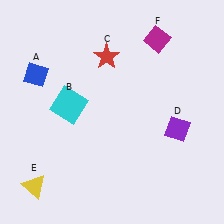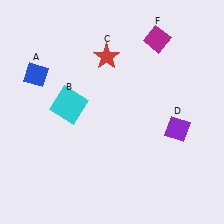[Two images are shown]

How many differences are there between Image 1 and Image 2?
There is 1 difference between the two images.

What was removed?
The yellow triangle (E) was removed in Image 2.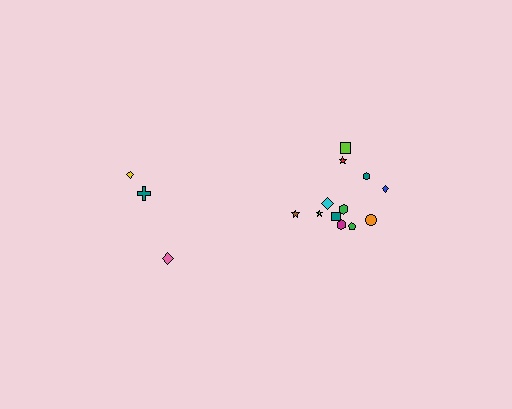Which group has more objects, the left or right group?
The right group.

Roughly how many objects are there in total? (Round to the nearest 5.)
Roughly 15 objects in total.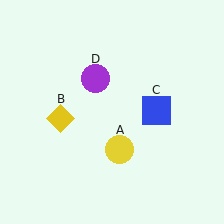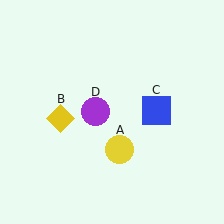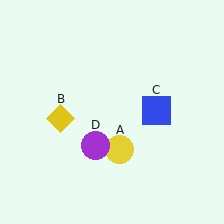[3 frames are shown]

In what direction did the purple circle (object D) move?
The purple circle (object D) moved down.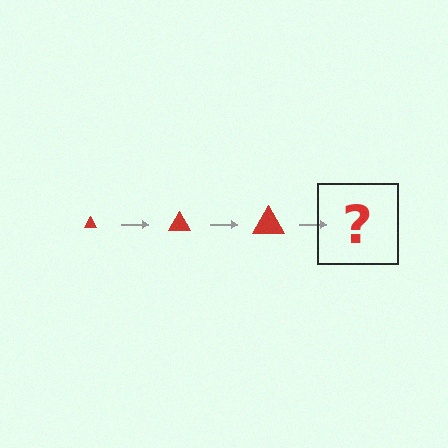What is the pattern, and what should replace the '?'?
The pattern is that the triangle gets progressively larger each step. The '?' should be a red triangle, larger than the previous one.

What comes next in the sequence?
The next element should be a red triangle, larger than the previous one.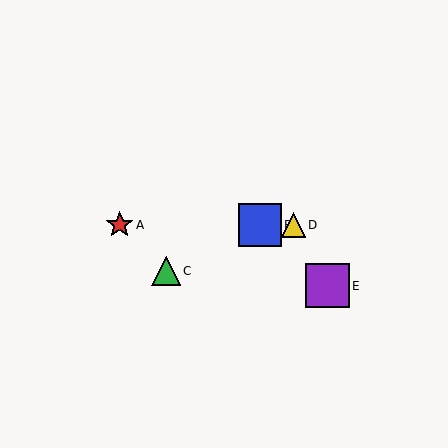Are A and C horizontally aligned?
No, A is at y≈225 and C is at y≈271.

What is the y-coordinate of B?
Object B is at y≈225.